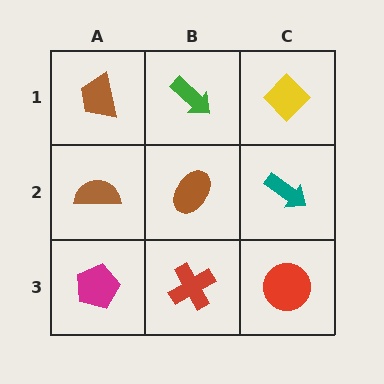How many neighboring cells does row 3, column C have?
2.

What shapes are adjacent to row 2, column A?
A brown trapezoid (row 1, column A), a magenta pentagon (row 3, column A), a brown ellipse (row 2, column B).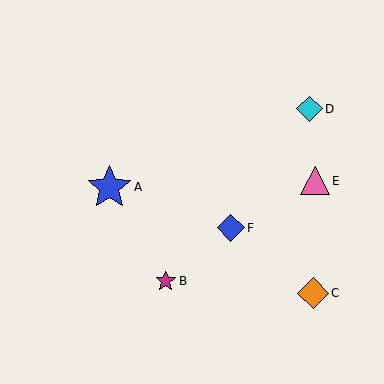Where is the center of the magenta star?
The center of the magenta star is at (166, 281).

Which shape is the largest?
The blue star (labeled A) is the largest.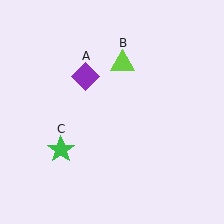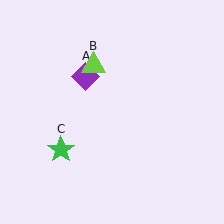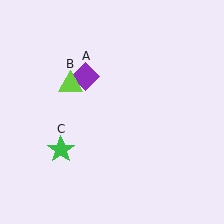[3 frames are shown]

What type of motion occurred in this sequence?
The lime triangle (object B) rotated counterclockwise around the center of the scene.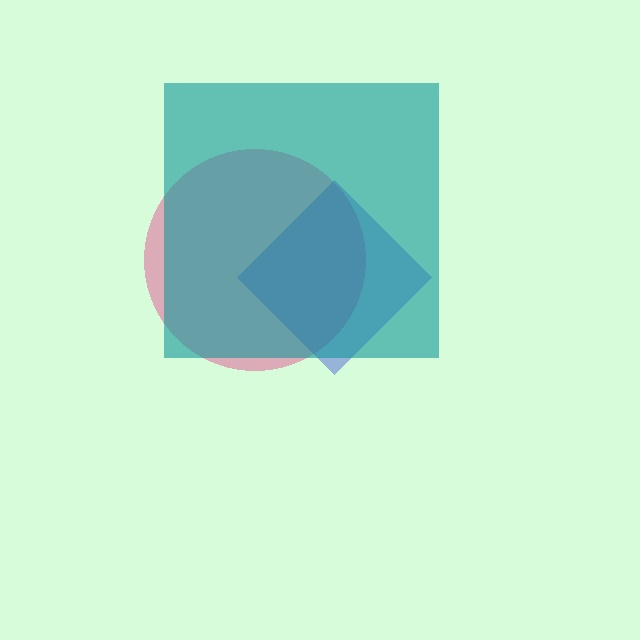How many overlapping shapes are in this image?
There are 3 overlapping shapes in the image.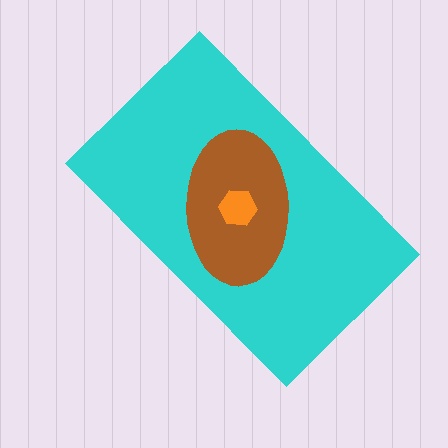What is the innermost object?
The orange hexagon.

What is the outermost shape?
The cyan rectangle.